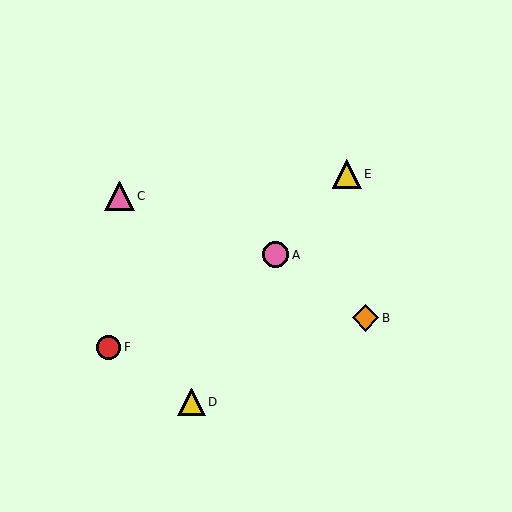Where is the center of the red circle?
The center of the red circle is at (109, 347).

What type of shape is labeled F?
Shape F is a red circle.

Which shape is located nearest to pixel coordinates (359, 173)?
The yellow triangle (labeled E) at (347, 174) is nearest to that location.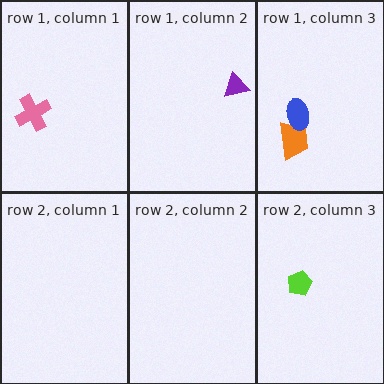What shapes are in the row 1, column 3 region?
The orange trapezoid, the blue ellipse.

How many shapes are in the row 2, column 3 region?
1.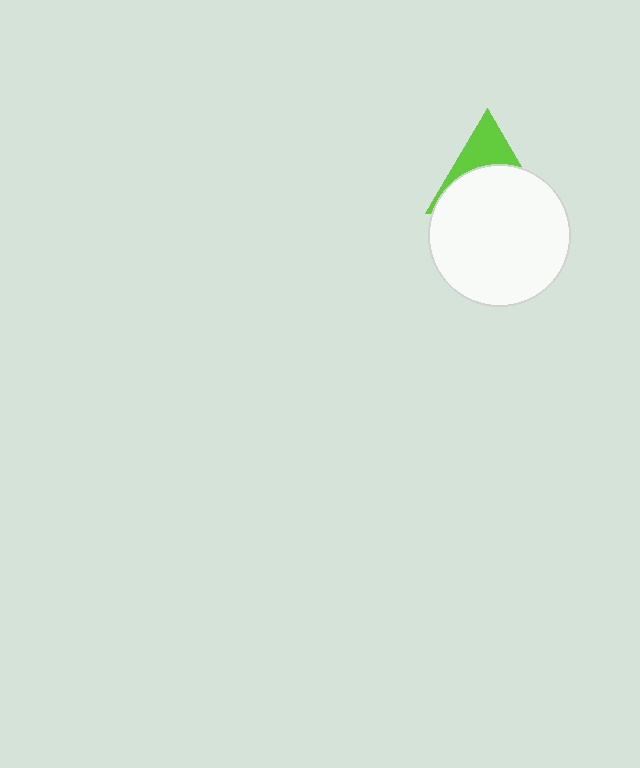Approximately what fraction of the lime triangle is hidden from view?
Roughly 64% of the lime triangle is hidden behind the white circle.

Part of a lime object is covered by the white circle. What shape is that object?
It is a triangle.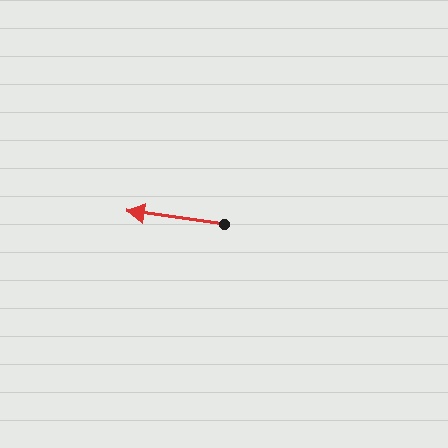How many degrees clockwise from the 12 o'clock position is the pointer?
Approximately 278 degrees.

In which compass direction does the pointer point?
West.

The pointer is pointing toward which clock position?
Roughly 9 o'clock.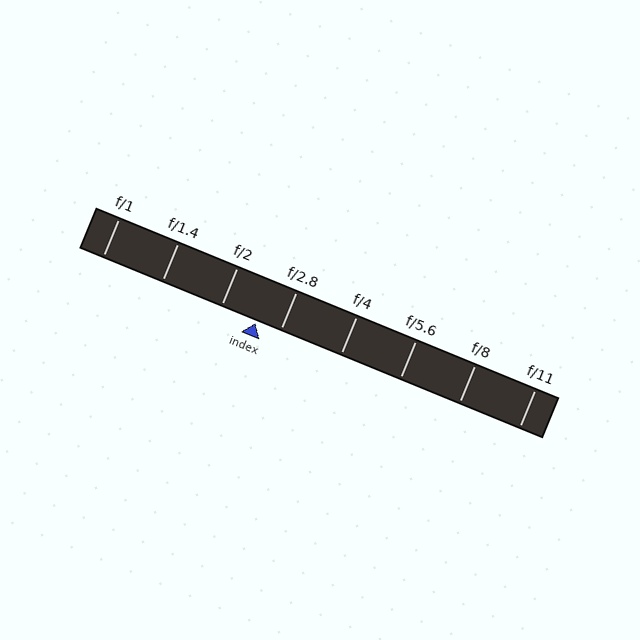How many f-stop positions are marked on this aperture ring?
There are 8 f-stop positions marked.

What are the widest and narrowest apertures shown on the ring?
The widest aperture shown is f/1 and the narrowest is f/11.